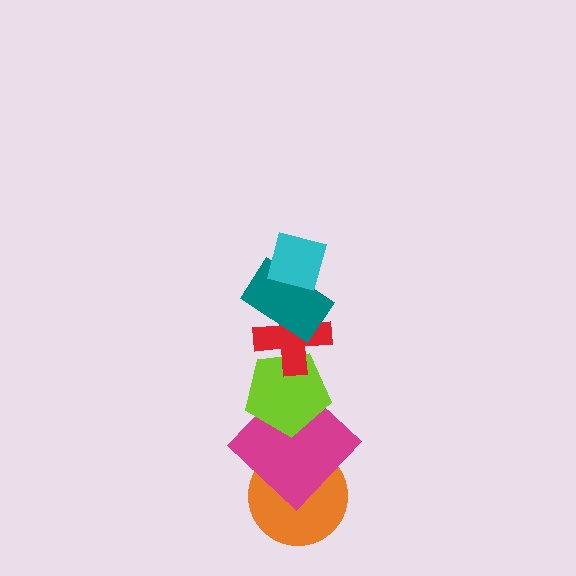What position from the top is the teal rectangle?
The teal rectangle is 2nd from the top.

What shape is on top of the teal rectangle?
The cyan square is on top of the teal rectangle.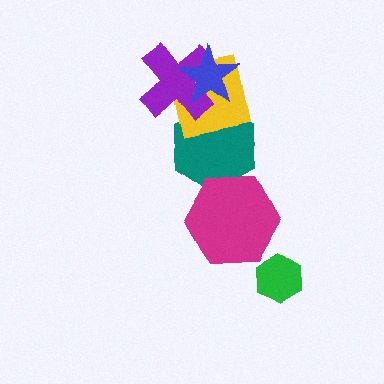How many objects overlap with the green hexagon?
0 objects overlap with the green hexagon.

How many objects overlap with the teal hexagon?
3 objects overlap with the teal hexagon.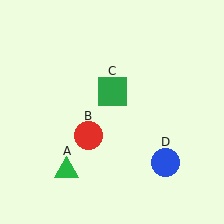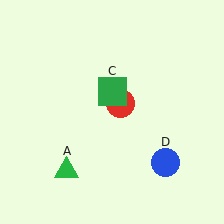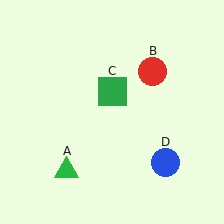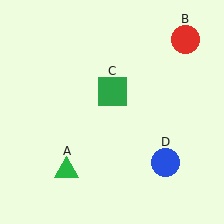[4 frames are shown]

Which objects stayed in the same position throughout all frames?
Green triangle (object A) and green square (object C) and blue circle (object D) remained stationary.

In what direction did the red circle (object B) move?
The red circle (object B) moved up and to the right.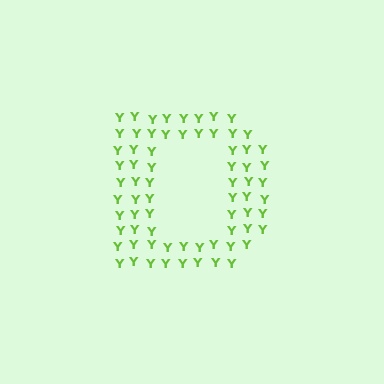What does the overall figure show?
The overall figure shows the letter D.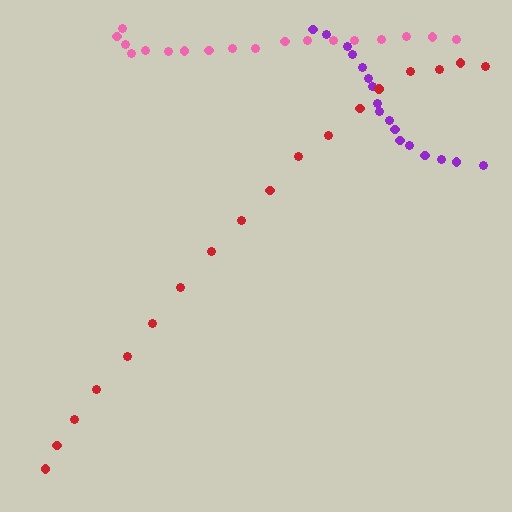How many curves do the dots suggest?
There are 3 distinct paths.